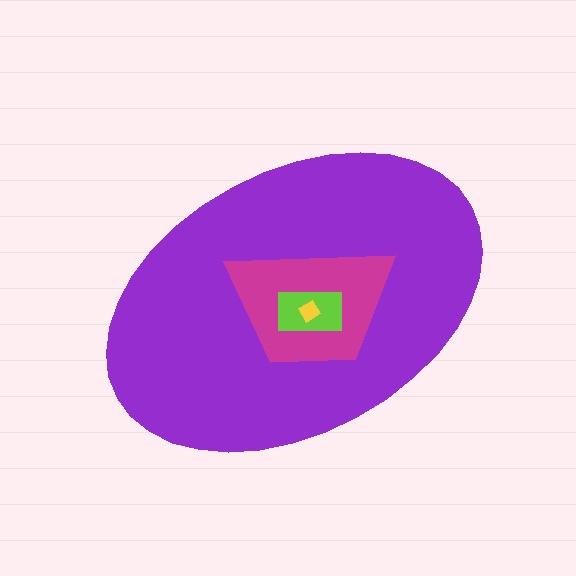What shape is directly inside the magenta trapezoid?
The lime rectangle.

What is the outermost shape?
The purple ellipse.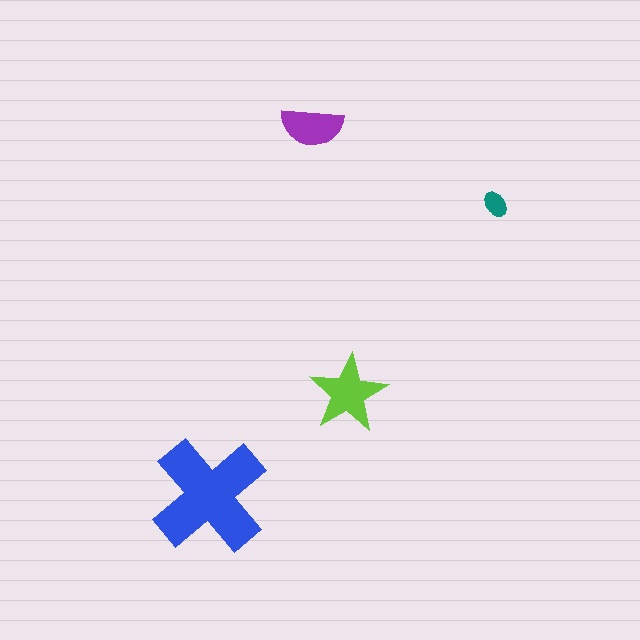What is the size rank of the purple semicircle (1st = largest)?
3rd.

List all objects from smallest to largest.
The teal ellipse, the purple semicircle, the lime star, the blue cross.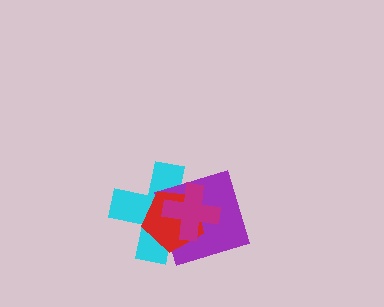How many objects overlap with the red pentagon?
3 objects overlap with the red pentagon.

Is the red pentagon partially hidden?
Yes, it is partially covered by another shape.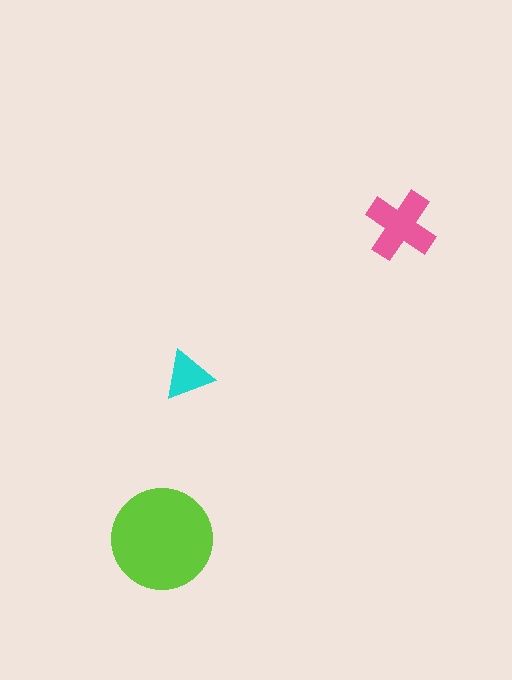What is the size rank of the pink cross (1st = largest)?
2nd.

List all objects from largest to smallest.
The lime circle, the pink cross, the cyan triangle.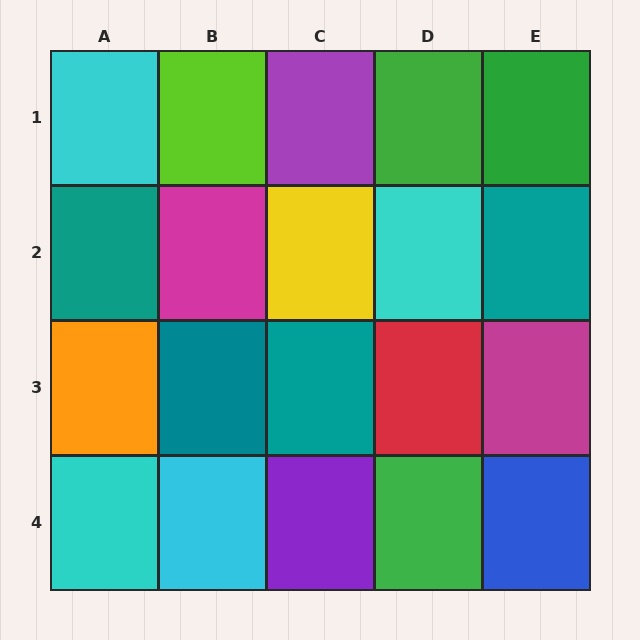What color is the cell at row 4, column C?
Purple.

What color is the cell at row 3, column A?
Orange.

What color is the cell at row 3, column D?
Red.